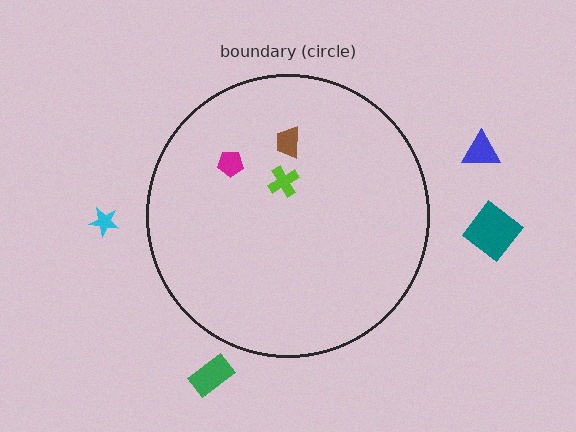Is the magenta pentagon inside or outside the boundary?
Inside.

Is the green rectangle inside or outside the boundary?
Outside.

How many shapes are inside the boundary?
3 inside, 4 outside.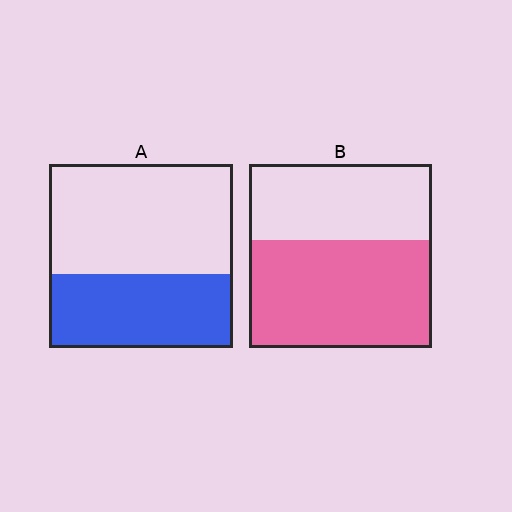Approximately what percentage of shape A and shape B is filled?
A is approximately 40% and B is approximately 60%.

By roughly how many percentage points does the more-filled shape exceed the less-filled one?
By roughly 20 percentage points (B over A).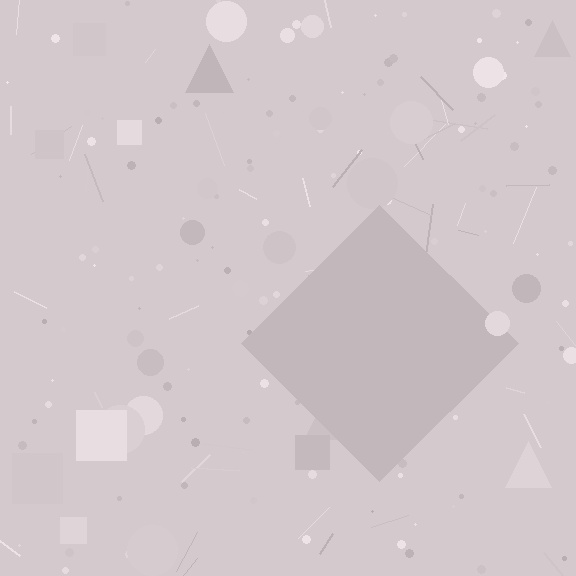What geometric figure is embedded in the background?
A diamond is embedded in the background.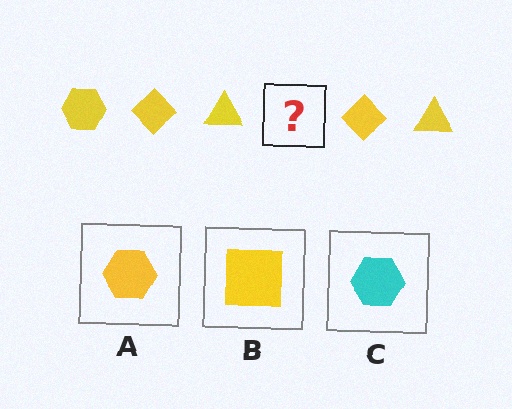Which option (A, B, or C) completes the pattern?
A.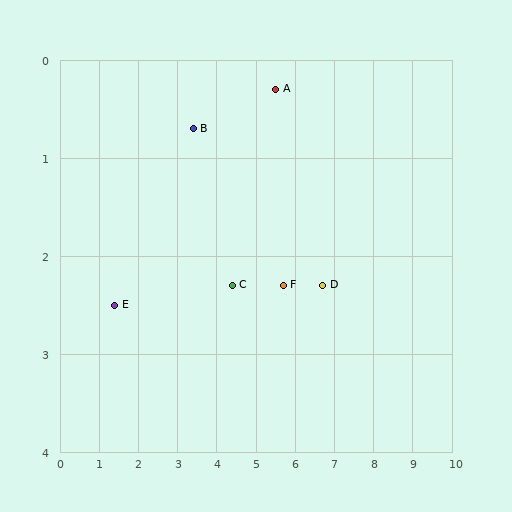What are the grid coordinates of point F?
Point F is at approximately (5.7, 2.3).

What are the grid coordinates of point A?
Point A is at approximately (5.5, 0.3).